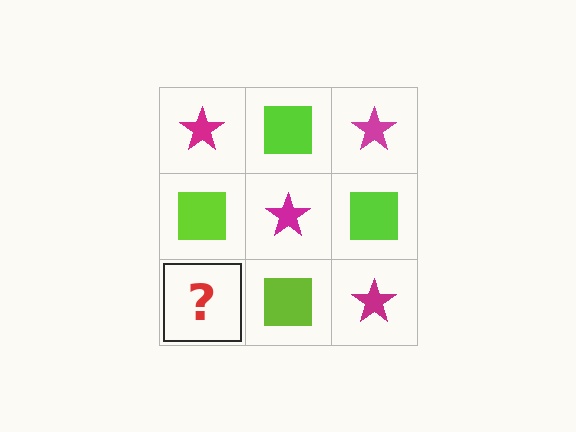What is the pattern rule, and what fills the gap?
The rule is that it alternates magenta star and lime square in a checkerboard pattern. The gap should be filled with a magenta star.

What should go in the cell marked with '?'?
The missing cell should contain a magenta star.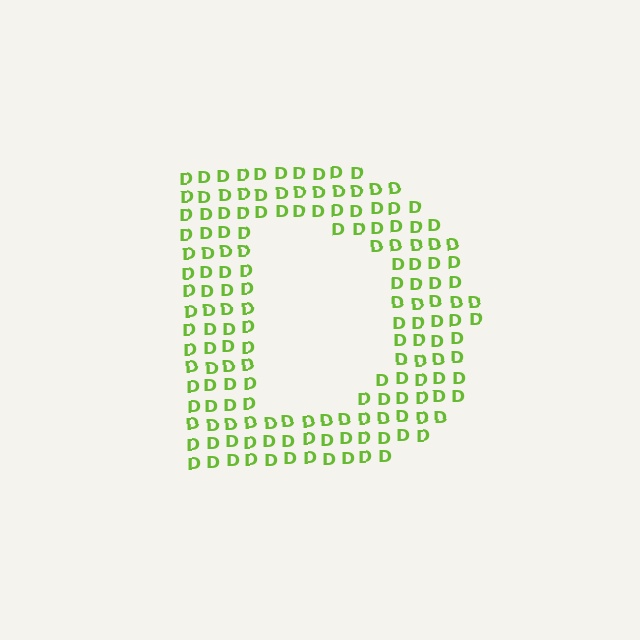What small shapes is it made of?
It is made of small letter D's.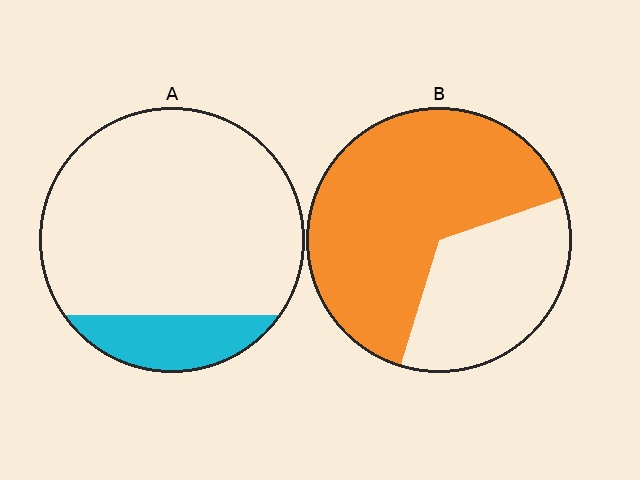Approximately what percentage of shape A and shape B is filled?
A is approximately 15% and B is approximately 65%.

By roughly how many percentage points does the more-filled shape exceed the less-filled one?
By roughly 50 percentage points (B over A).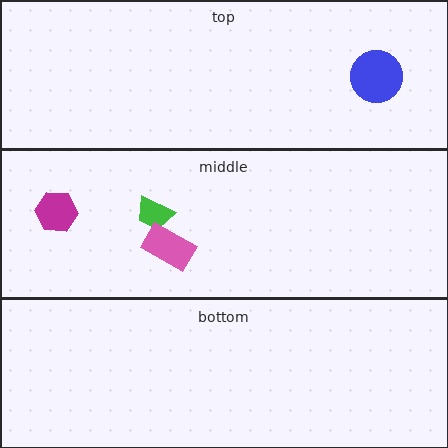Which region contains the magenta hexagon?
The middle region.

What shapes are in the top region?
The blue circle.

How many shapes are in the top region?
1.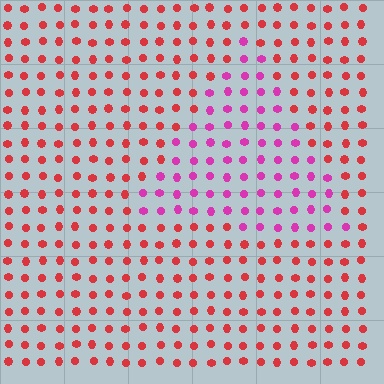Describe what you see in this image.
The image is filled with small red elements in a uniform arrangement. A triangle-shaped region is visible where the elements are tinted to a slightly different hue, forming a subtle color boundary.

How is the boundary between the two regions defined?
The boundary is defined purely by a slight shift in hue (about 43 degrees). Spacing, size, and orientation are identical on both sides.